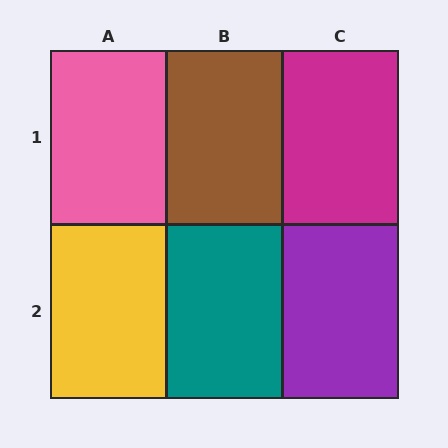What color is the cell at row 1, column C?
Magenta.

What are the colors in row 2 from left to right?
Yellow, teal, purple.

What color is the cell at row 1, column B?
Brown.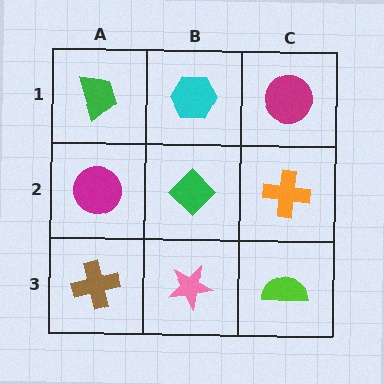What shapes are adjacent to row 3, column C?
An orange cross (row 2, column C), a pink star (row 3, column B).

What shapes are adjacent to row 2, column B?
A cyan hexagon (row 1, column B), a pink star (row 3, column B), a magenta circle (row 2, column A), an orange cross (row 2, column C).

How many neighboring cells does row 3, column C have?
2.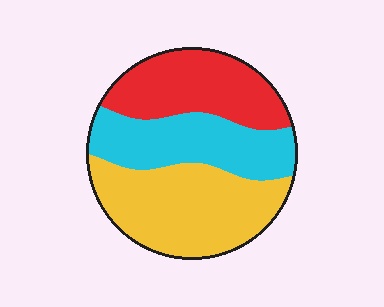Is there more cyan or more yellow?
Yellow.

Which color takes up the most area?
Yellow, at roughly 40%.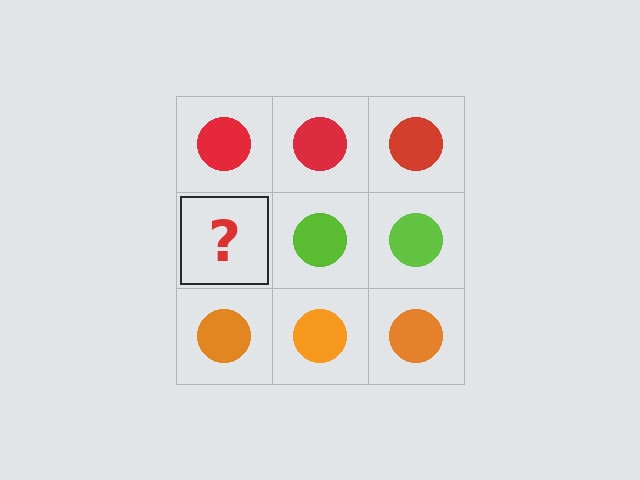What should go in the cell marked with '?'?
The missing cell should contain a lime circle.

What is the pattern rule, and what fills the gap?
The rule is that each row has a consistent color. The gap should be filled with a lime circle.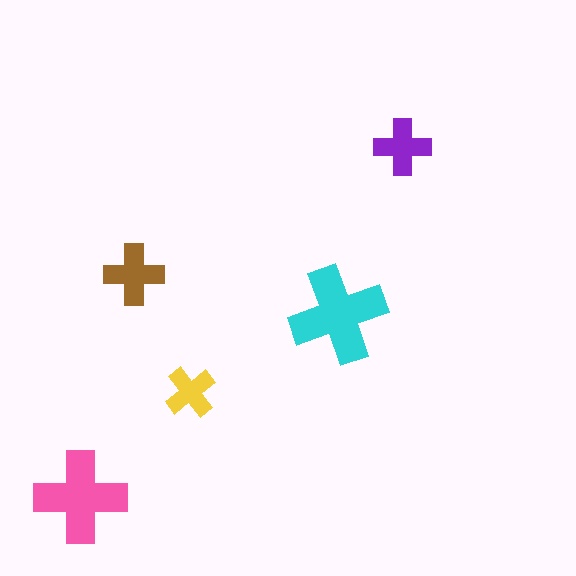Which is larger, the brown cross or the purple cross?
The brown one.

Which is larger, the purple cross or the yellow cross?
The purple one.